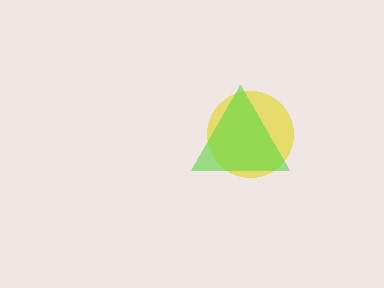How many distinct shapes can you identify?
There are 2 distinct shapes: a yellow circle, a lime triangle.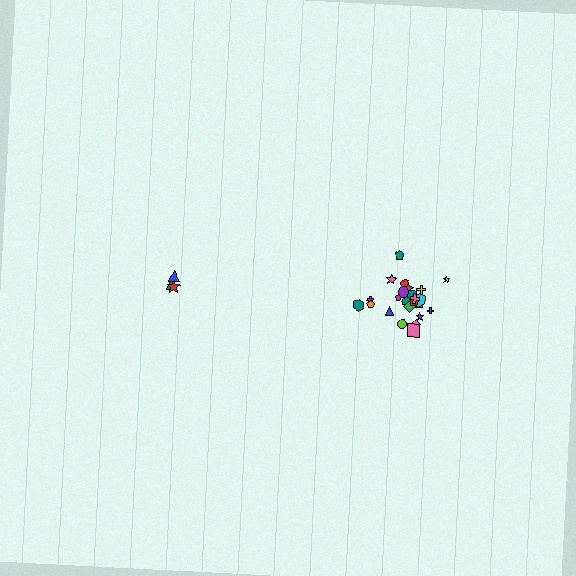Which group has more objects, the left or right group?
The right group.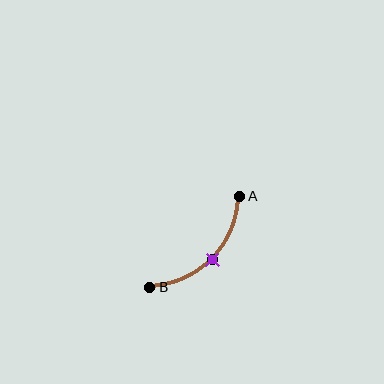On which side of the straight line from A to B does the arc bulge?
The arc bulges below and to the right of the straight line connecting A and B.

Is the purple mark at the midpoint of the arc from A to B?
Yes. The purple mark lies on the arc at equal arc-length from both A and B — it is the arc midpoint.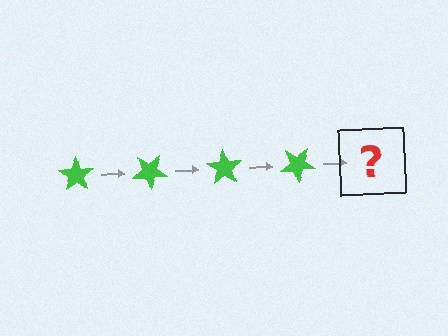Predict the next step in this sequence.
The next step is a green star rotated 140 degrees.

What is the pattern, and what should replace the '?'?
The pattern is that the star rotates 35 degrees each step. The '?' should be a green star rotated 140 degrees.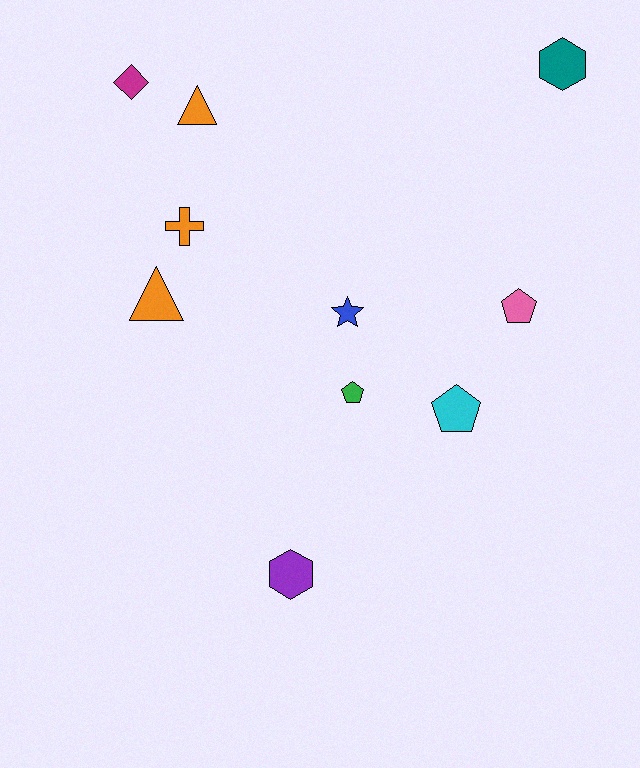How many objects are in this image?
There are 10 objects.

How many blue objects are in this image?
There is 1 blue object.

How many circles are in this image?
There are no circles.